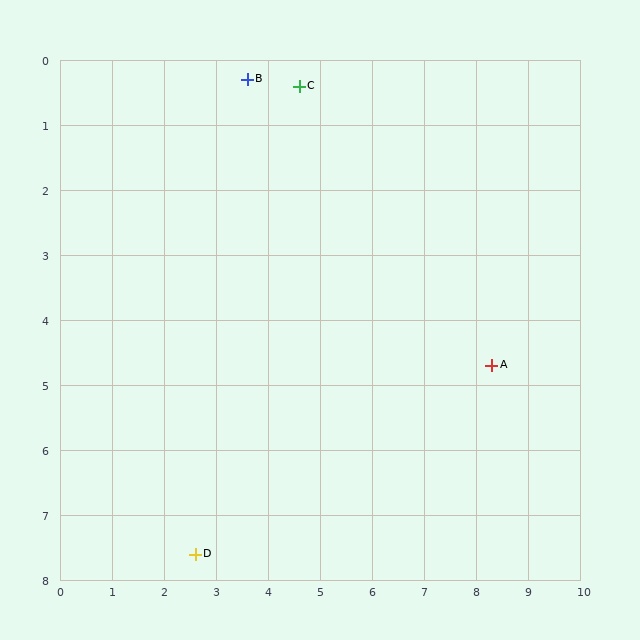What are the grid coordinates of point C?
Point C is at approximately (4.6, 0.4).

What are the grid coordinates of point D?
Point D is at approximately (2.6, 7.6).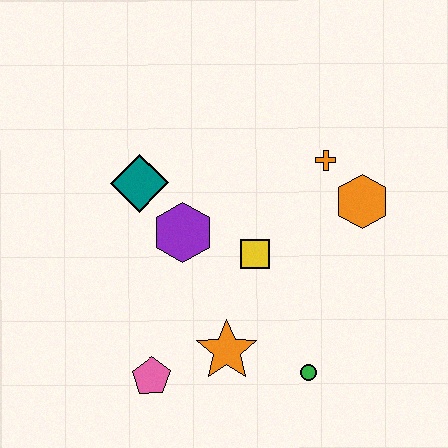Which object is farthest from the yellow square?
The pink pentagon is farthest from the yellow square.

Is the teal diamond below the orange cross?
Yes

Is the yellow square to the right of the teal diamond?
Yes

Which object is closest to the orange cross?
The orange hexagon is closest to the orange cross.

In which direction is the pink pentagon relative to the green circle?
The pink pentagon is to the left of the green circle.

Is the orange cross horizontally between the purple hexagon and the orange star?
No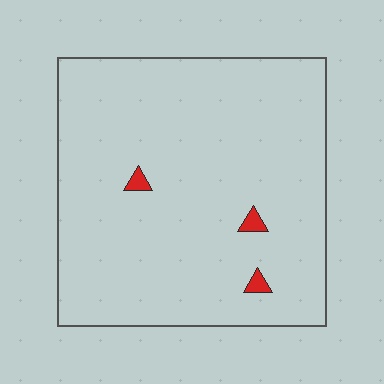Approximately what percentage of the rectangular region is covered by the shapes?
Approximately 0%.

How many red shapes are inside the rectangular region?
3.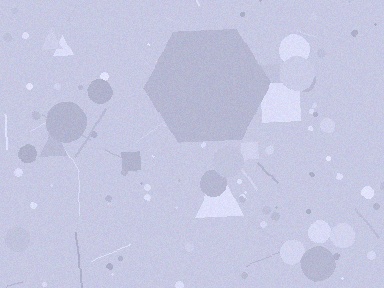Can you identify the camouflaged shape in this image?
The camouflaged shape is a hexagon.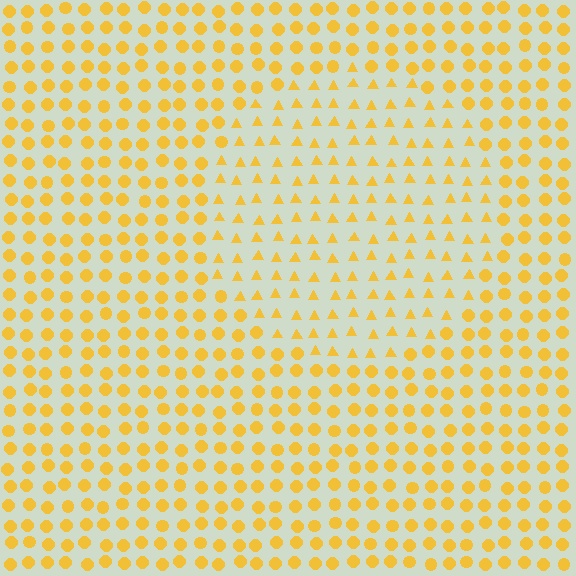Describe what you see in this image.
The image is filled with small yellow elements arranged in a uniform grid. A circle-shaped region contains triangles, while the surrounding area contains circles. The boundary is defined purely by the change in element shape.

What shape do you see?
I see a circle.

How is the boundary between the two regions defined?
The boundary is defined by a change in element shape: triangles inside vs. circles outside. All elements share the same color and spacing.